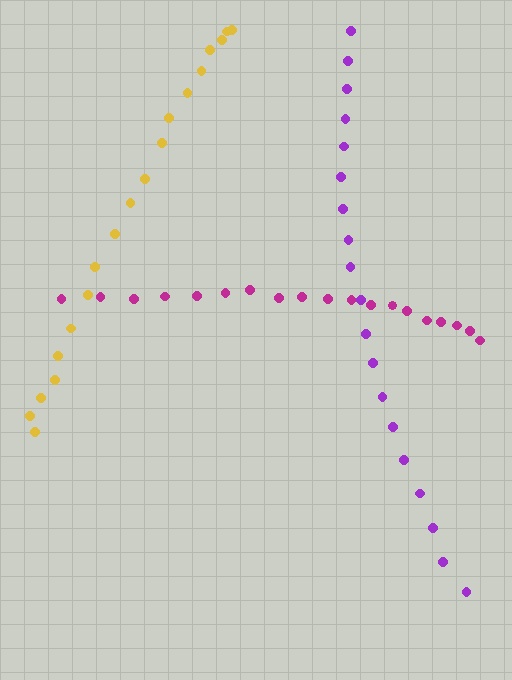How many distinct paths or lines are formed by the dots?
There are 3 distinct paths.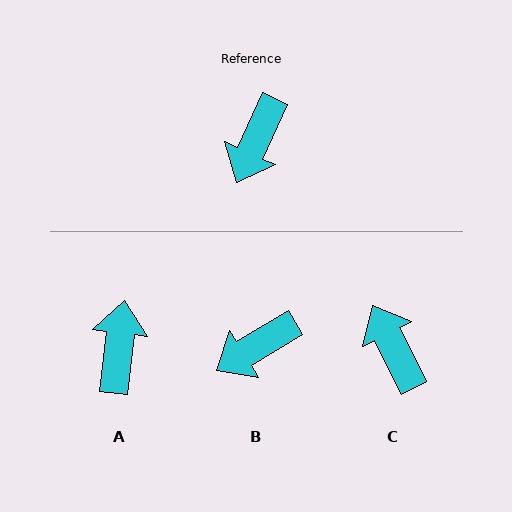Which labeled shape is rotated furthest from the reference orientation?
A, about 162 degrees away.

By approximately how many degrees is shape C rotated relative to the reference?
Approximately 128 degrees clockwise.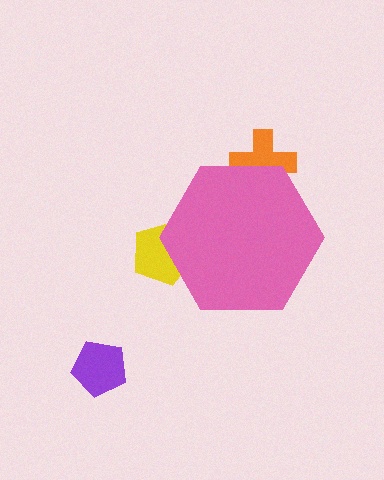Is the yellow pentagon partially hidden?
Yes, the yellow pentagon is partially hidden behind the pink hexagon.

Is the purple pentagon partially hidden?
No, the purple pentagon is fully visible.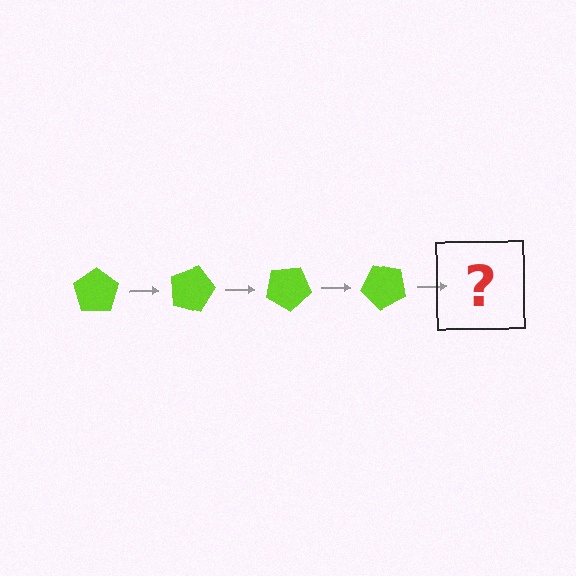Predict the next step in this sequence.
The next step is a lime pentagon rotated 60 degrees.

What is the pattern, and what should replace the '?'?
The pattern is that the pentagon rotates 15 degrees each step. The '?' should be a lime pentagon rotated 60 degrees.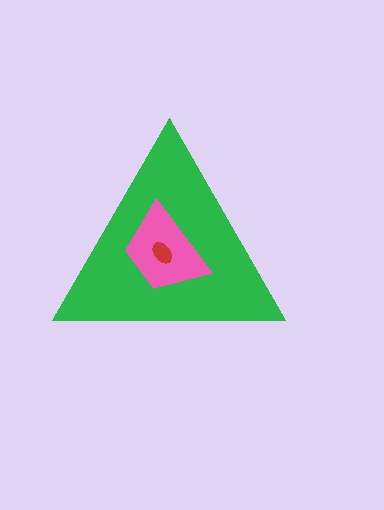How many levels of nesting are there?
3.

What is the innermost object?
The red ellipse.